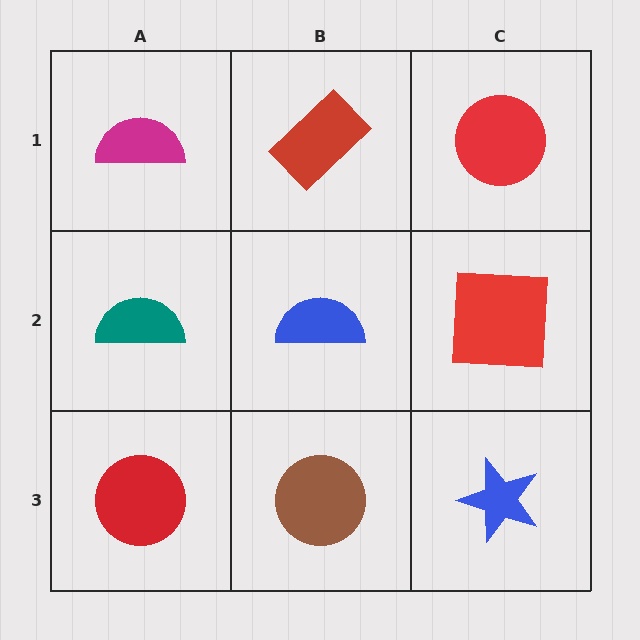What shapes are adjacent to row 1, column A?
A teal semicircle (row 2, column A), a red rectangle (row 1, column B).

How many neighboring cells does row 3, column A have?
2.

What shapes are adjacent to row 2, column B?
A red rectangle (row 1, column B), a brown circle (row 3, column B), a teal semicircle (row 2, column A), a red square (row 2, column C).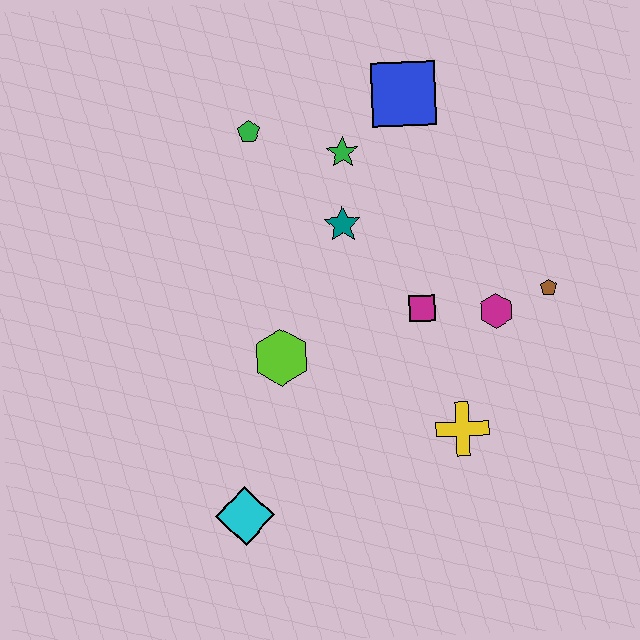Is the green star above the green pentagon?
No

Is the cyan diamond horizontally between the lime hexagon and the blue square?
No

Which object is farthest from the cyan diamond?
The blue square is farthest from the cyan diamond.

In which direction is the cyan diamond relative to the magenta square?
The cyan diamond is below the magenta square.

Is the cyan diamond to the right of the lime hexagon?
No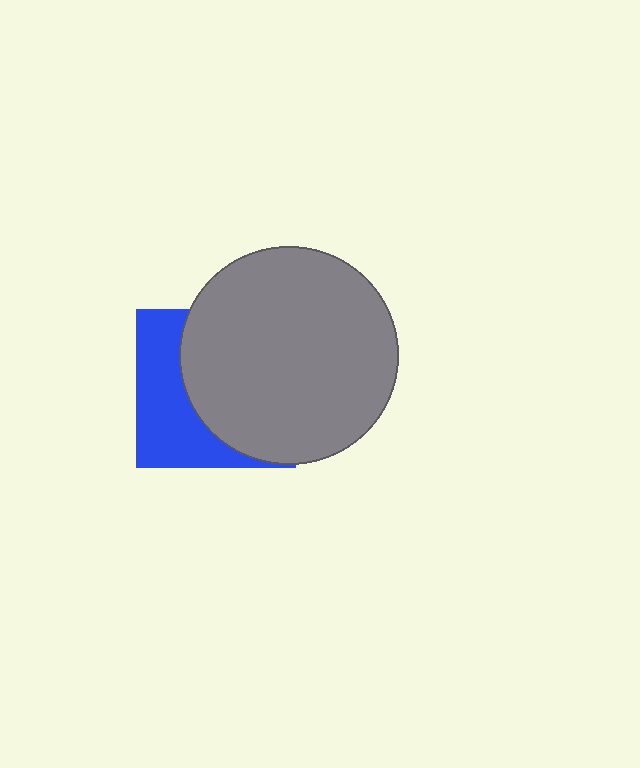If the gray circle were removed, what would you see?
You would see the complete blue square.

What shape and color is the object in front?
The object in front is a gray circle.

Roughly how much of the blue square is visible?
A small part of it is visible (roughly 39%).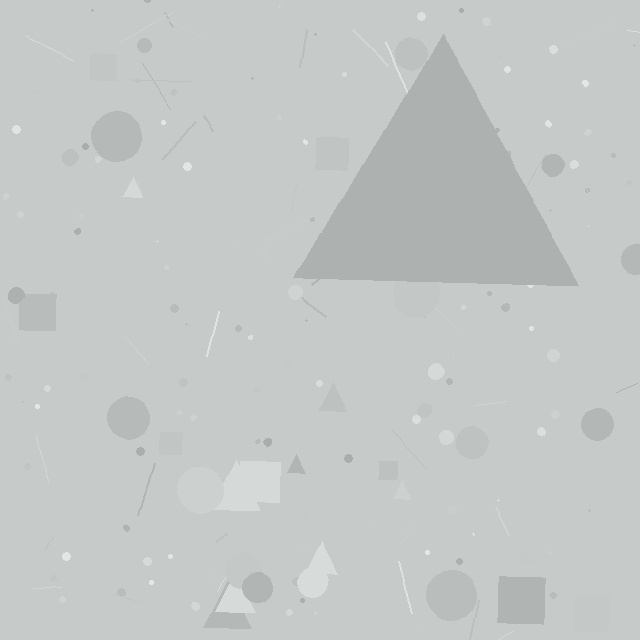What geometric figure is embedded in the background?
A triangle is embedded in the background.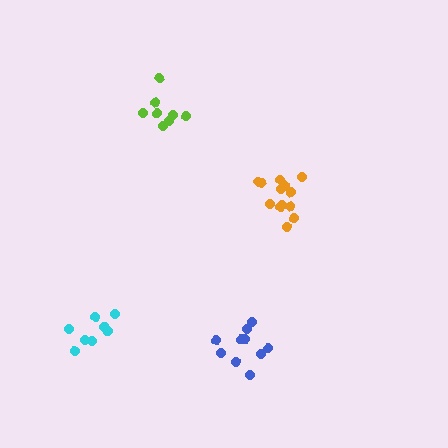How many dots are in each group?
Group 1: 8 dots, Group 2: 8 dots, Group 3: 10 dots, Group 4: 13 dots (39 total).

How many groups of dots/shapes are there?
There are 4 groups.